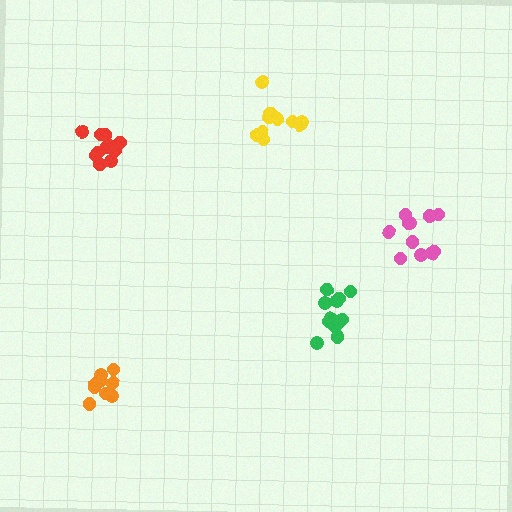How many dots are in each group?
Group 1: 11 dots, Group 2: 13 dots, Group 3: 9 dots, Group 4: 11 dots, Group 5: 11 dots (55 total).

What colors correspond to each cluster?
The clusters are colored: yellow, green, orange, red, pink.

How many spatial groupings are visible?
There are 5 spatial groupings.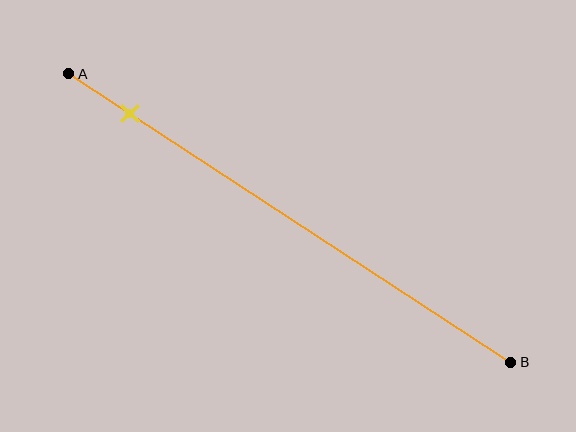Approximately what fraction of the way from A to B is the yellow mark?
The yellow mark is approximately 15% of the way from A to B.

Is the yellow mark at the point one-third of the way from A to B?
No, the mark is at about 15% from A, not at the 33% one-third point.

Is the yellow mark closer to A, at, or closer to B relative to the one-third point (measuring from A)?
The yellow mark is closer to point A than the one-third point of segment AB.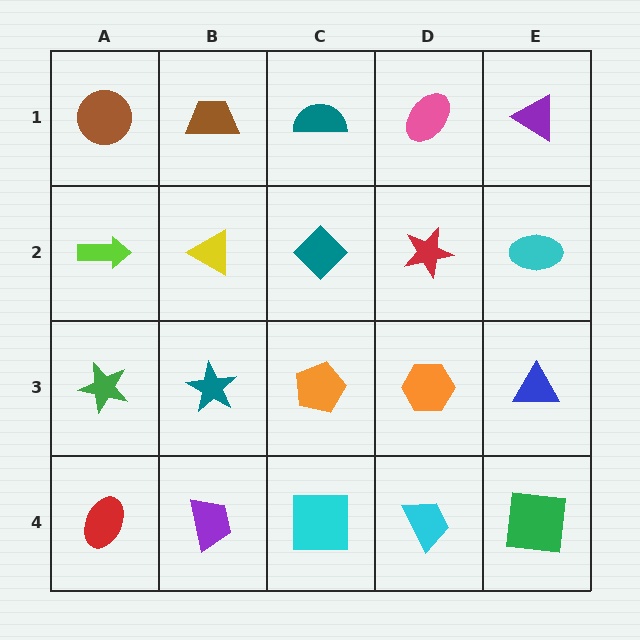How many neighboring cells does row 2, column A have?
3.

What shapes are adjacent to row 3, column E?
A cyan ellipse (row 2, column E), a green square (row 4, column E), an orange hexagon (row 3, column D).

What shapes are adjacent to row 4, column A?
A green star (row 3, column A), a purple trapezoid (row 4, column B).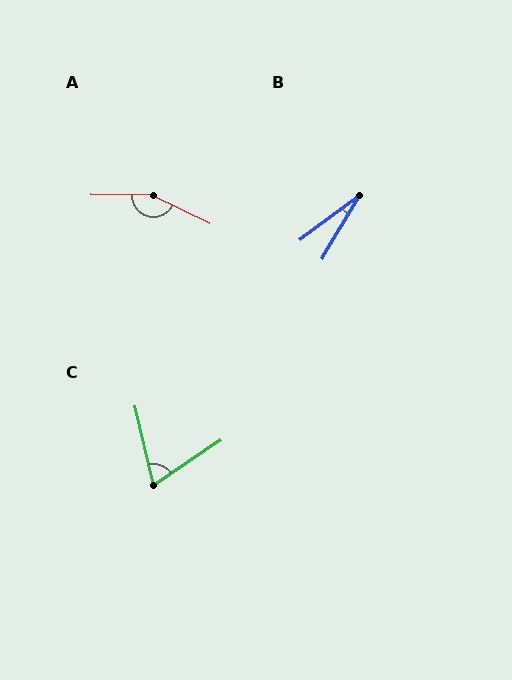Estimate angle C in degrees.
Approximately 69 degrees.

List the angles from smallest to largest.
B (22°), C (69°), A (155°).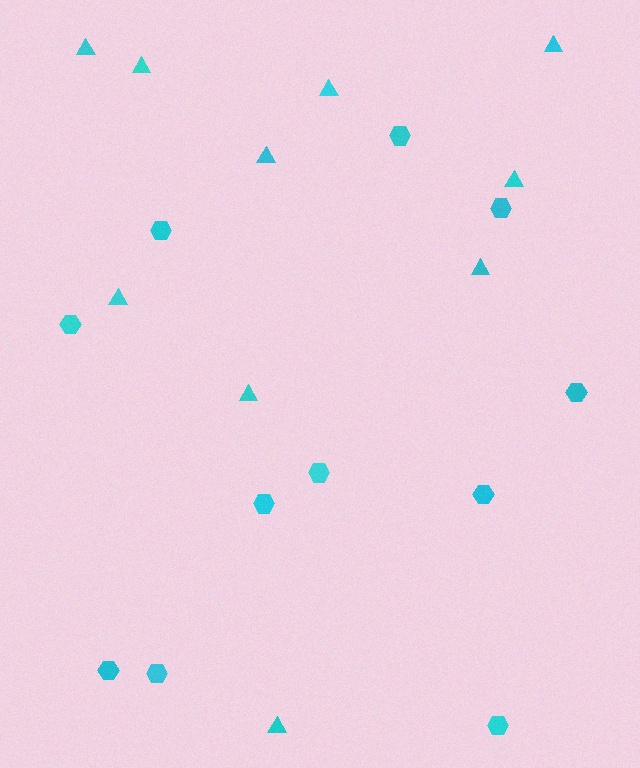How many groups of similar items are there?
There are 2 groups: one group of triangles (10) and one group of hexagons (11).